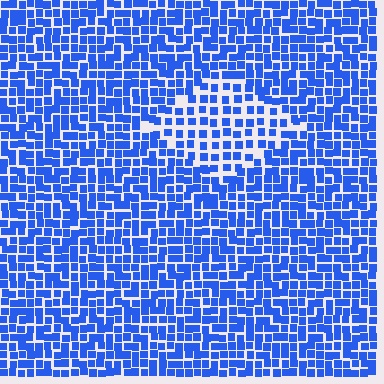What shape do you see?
I see a diamond.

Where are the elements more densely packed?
The elements are more densely packed outside the diamond boundary.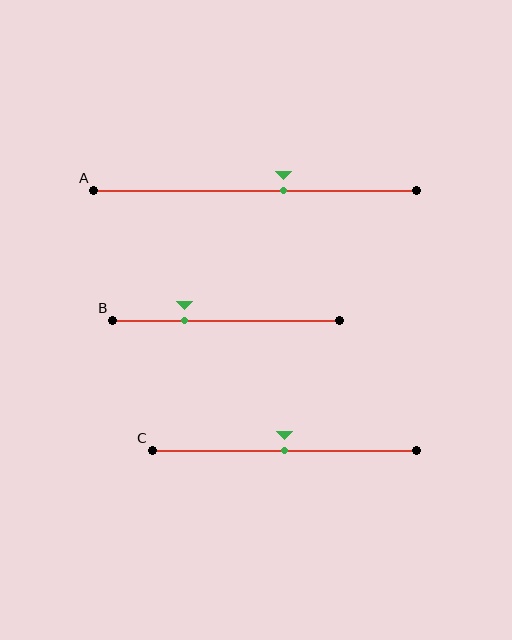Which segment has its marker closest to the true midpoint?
Segment C has its marker closest to the true midpoint.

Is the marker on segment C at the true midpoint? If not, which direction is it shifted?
Yes, the marker on segment C is at the true midpoint.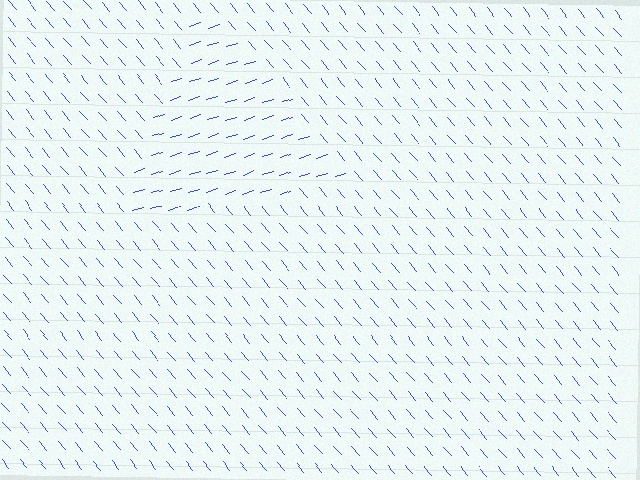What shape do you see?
I see a triangle.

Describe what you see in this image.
The image is filled with small blue line segments. A triangle region in the image has lines oriented differently from the surrounding lines, creating a visible texture boundary.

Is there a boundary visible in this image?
Yes, there is a texture boundary formed by a change in line orientation.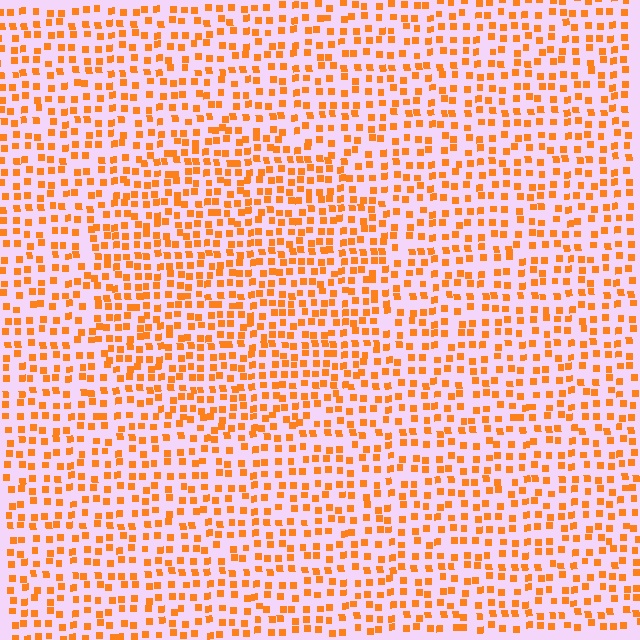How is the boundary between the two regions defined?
The boundary is defined by a change in element density (approximately 1.4x ratio). All elements are the same color, size, and shape.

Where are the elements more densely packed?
The elements are more densely packed inside the circle boundary.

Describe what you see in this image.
The image contains small orange elements arranged at two different densities. A circle-shaped region is visible where the elements are more densely packed than the surrounding area.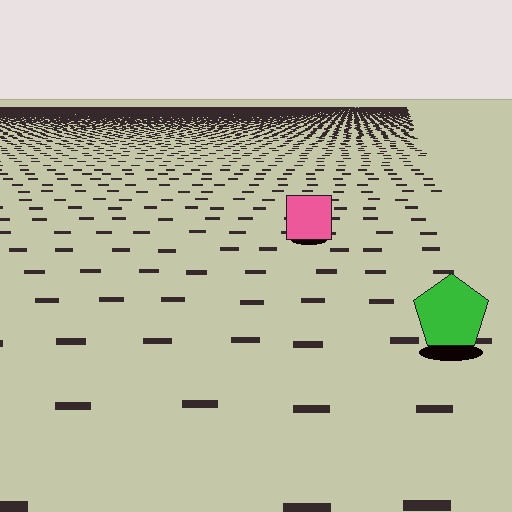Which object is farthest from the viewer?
The pink square is farthest from the viewer. It appears smaller and the ground texture around it is denser.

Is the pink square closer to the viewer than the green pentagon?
No. The green pentagon is closer — you can tell from the texture gradient: the ground texture is coarser near it.